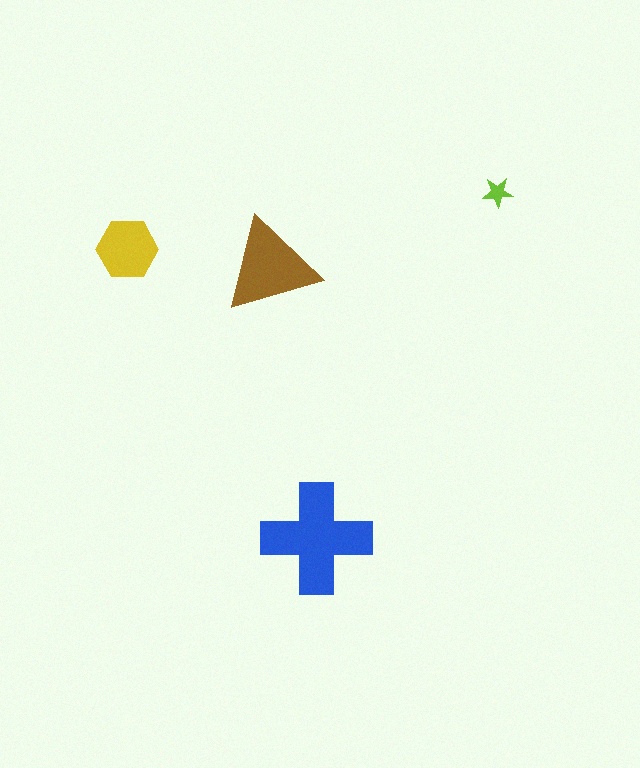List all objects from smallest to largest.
The lime star, the yellow hexagon, the brown triangle, the blue cross.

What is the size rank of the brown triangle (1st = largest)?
2nd.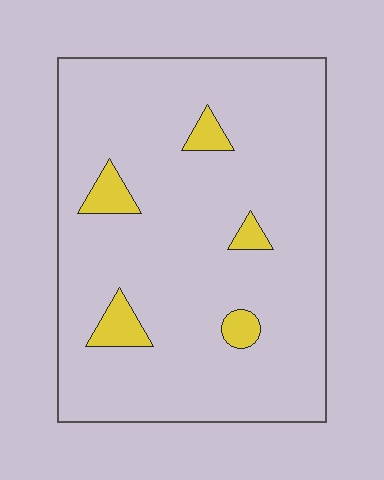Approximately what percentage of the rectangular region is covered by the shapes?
Approximately 10%.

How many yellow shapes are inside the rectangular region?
5.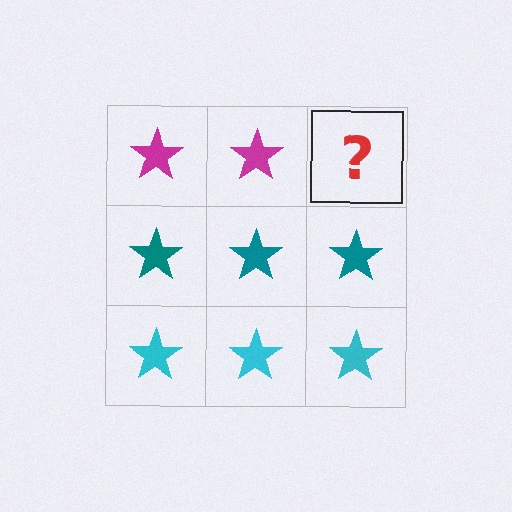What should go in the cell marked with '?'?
The missing cell should contain a magenta star.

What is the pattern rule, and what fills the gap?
The rule is that each row has a consistent color. The gap should be filled with a magenta star.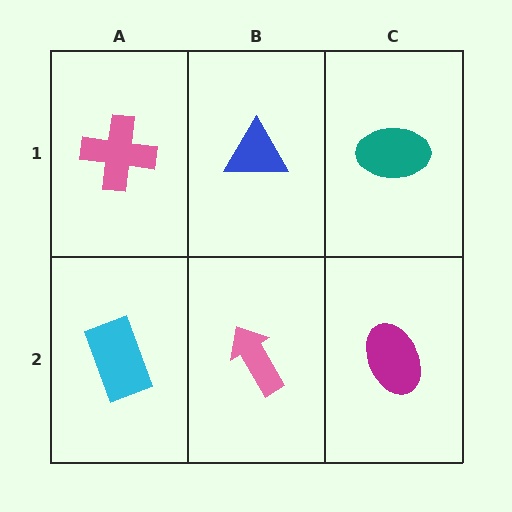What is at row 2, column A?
A cyan rectangle.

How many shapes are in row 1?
3 shapes.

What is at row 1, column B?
A blue triangle.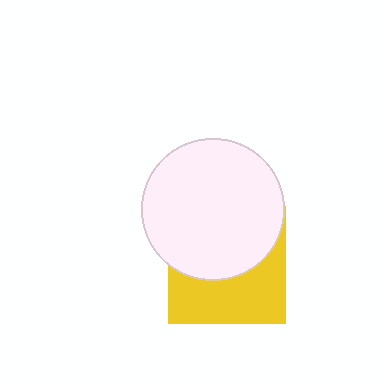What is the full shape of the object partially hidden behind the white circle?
The partially hidden object is a yellow square.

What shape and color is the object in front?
The object in front is a white circle.